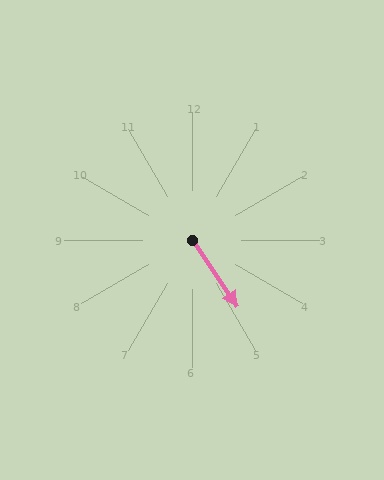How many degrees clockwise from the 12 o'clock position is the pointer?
Approximately 146 degrees.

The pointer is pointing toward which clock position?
Roughly 5 o'clock.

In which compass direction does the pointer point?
Southeast.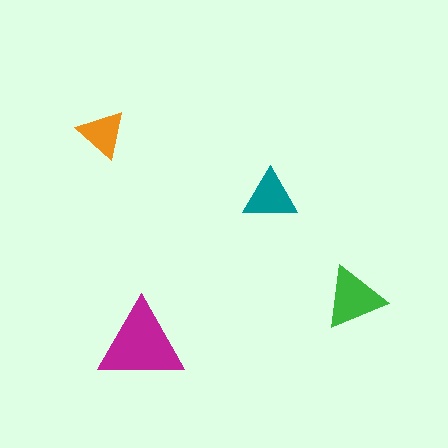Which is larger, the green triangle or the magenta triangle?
The magenta one.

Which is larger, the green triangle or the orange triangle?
The green one.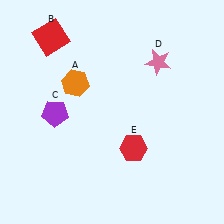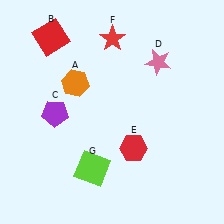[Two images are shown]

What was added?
A red star (F), a lime square (G) were added in Image 2.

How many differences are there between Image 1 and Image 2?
There are 2 differences between the two images.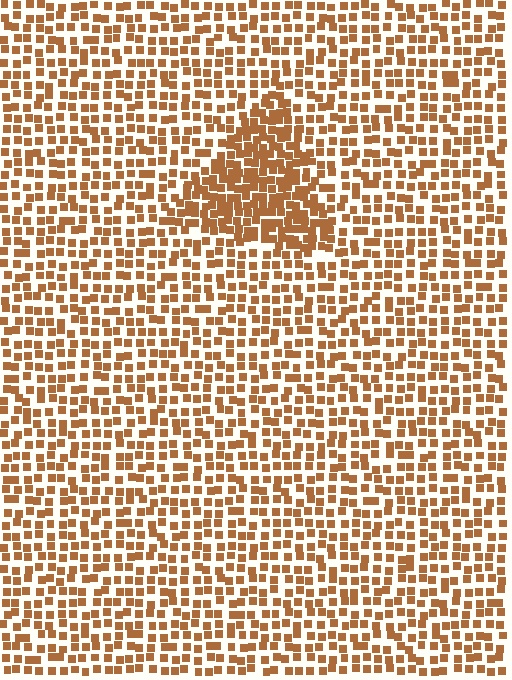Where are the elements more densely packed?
The elements are more densely packed inside the triangle boundary.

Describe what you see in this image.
The image contains small brown elements arranged at two different densities. A triangle-shaped region is visible where the elements are more densely packed than the surrounding area.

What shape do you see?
I see a triangle.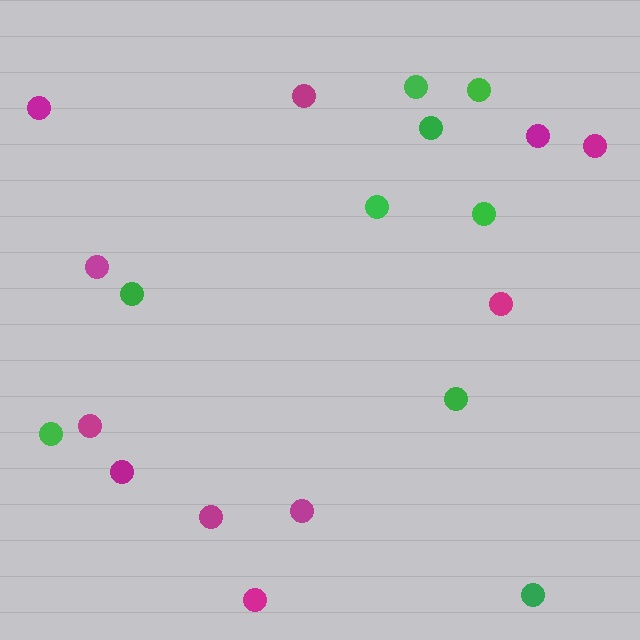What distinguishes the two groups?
There are 2 groups: one group of green circles (9) and one group of magenta circles (11).